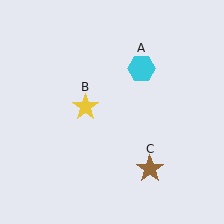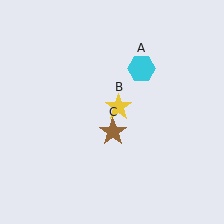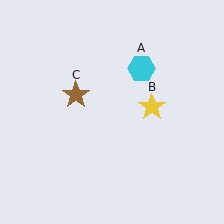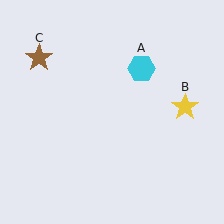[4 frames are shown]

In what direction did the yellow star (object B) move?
The yellow star (object B) moved right.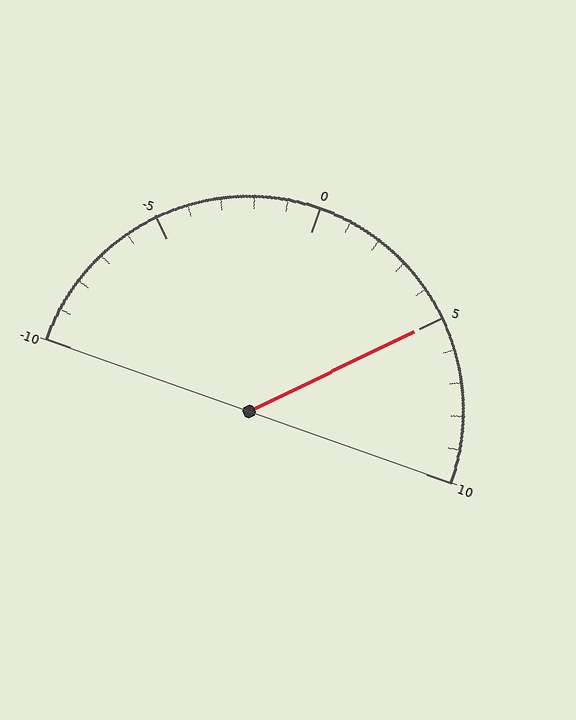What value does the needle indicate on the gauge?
The needle indicates approximately 5.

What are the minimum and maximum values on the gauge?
The gauge ranges from -10 to 10.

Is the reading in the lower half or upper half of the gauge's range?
The reading is in the upper half of the range (-10 to 10).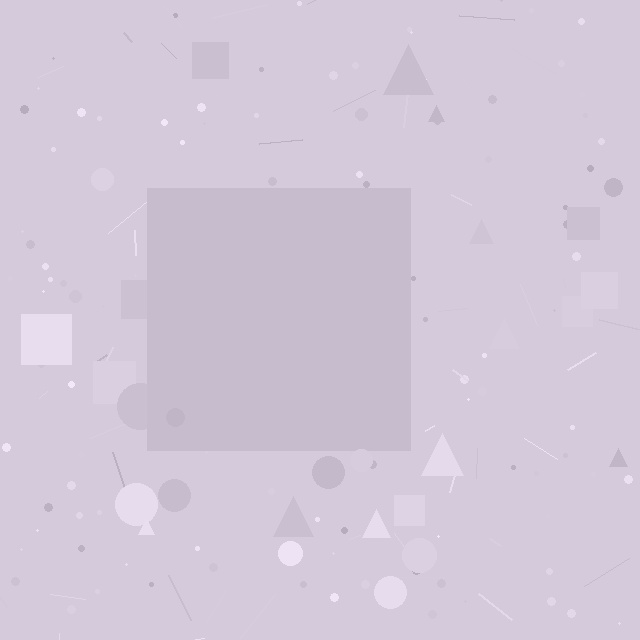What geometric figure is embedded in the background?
A square is embedded in the background.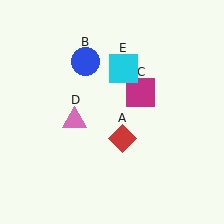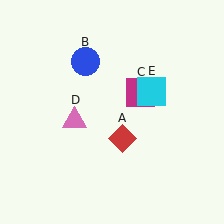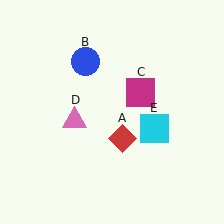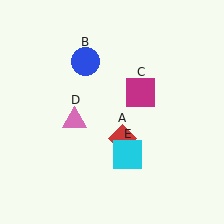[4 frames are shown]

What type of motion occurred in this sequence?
The cyan square (object E) rotated clockwise around the center of the scene.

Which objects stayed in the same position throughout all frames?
Red diamond (object A) and blue circle (object B) and magenta square (object C) and pink triangle (object D) remained stationary.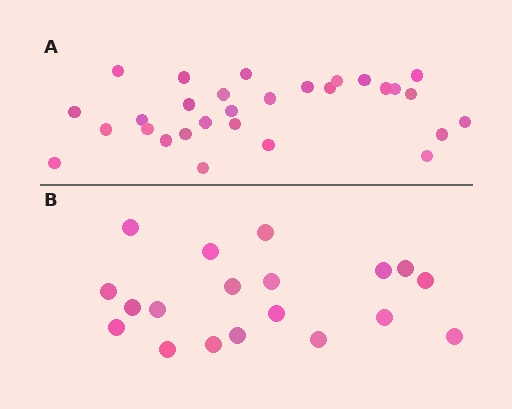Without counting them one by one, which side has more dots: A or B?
Region A (the top region) has more dots.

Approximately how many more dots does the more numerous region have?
Region A has roughly 10 or so more dots than region B.